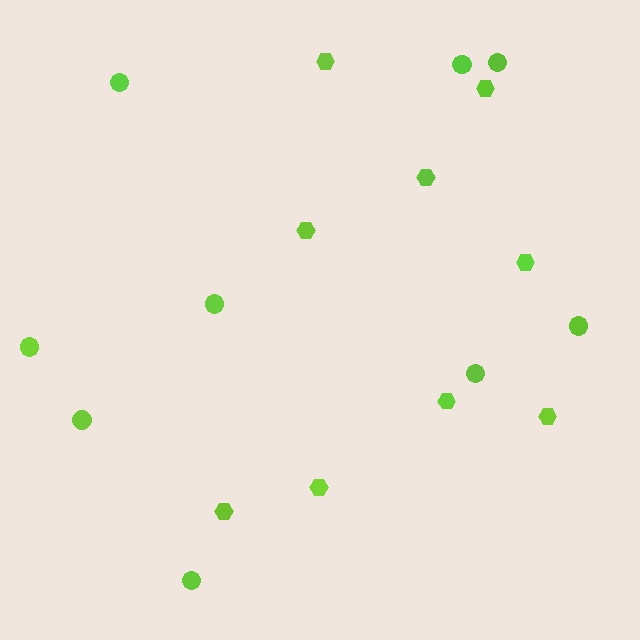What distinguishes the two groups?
There are 2 groups: one group of hexagons (9) and one group of circles (9).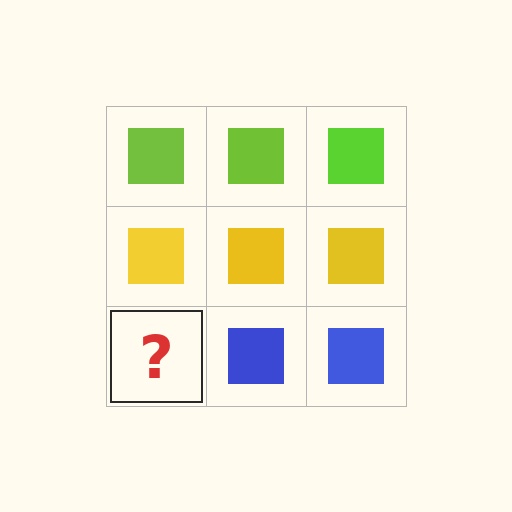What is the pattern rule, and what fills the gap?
The rule is that each row has a consistent color. The gap should be filled with a blue square.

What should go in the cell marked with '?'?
The missing cell should contain a blue square.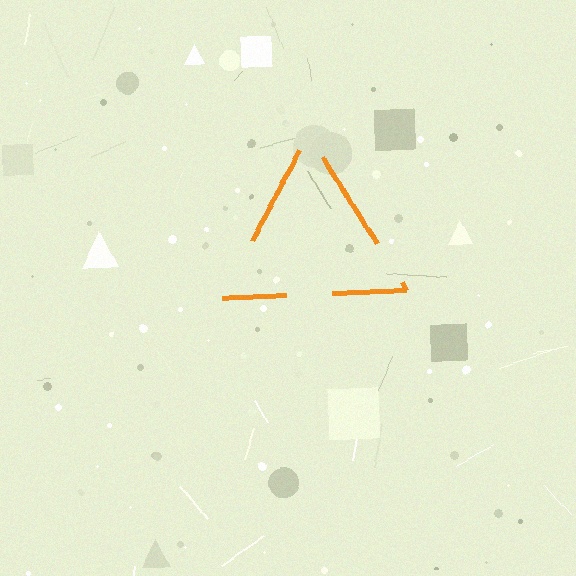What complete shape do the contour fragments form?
The contour fragments form a triangle.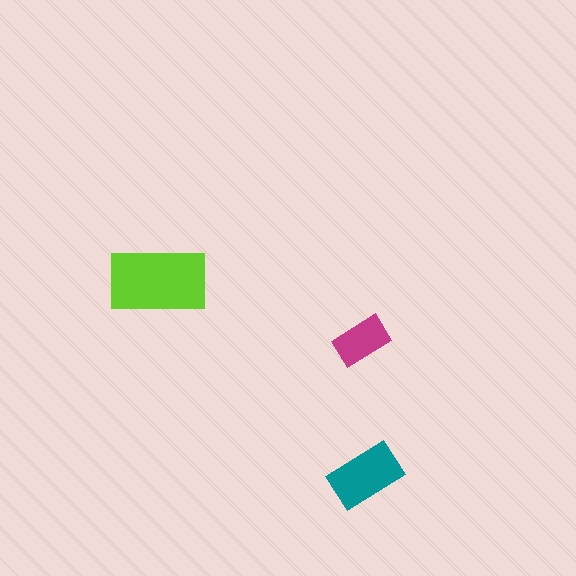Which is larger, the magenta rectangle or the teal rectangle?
The teal one.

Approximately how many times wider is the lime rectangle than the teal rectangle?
About 1.5 times wider.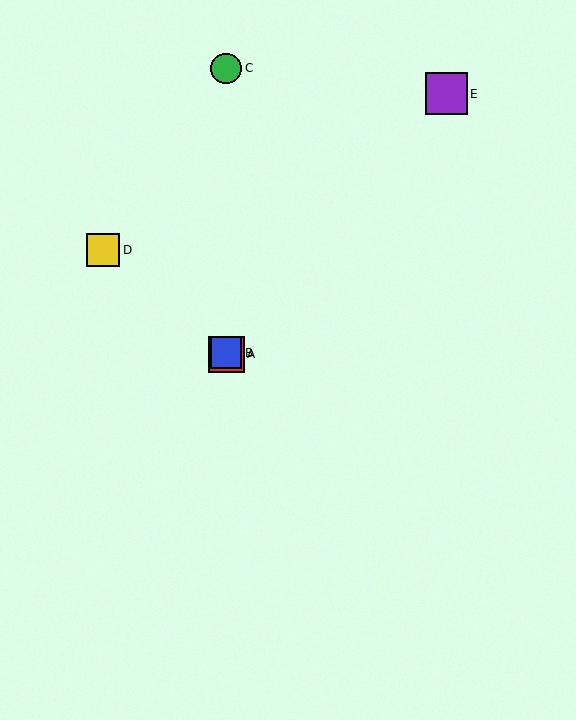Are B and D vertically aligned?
No, B is at x≈226 and D is at x≈103.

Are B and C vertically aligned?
Yes, both are at x≈226.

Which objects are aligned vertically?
Objects A, B, C are aligned vertically.